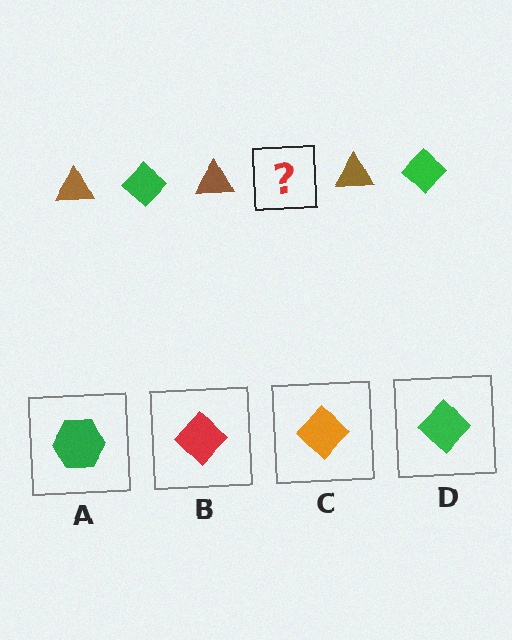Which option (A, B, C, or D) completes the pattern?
D.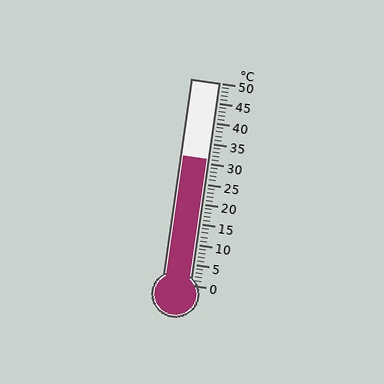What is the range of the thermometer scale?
The thermometer scale ranges from 0°C to 50°C.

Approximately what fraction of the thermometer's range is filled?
The thermometer is filled to approximately 60% of its range.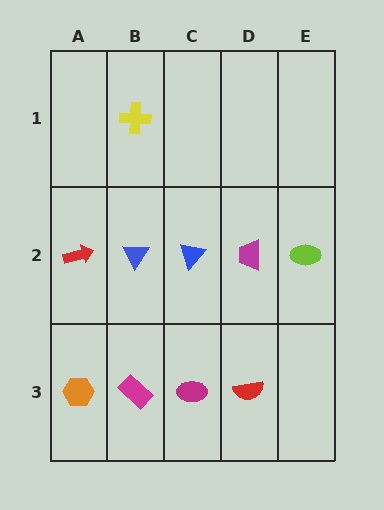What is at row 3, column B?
A magenta rectangle.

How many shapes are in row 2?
5 shapes.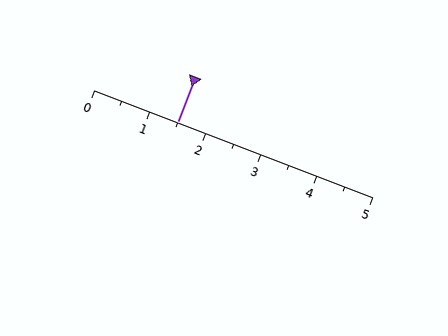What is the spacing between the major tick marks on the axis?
The major ticks are spaced 1 apart.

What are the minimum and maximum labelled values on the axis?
The axis runs from 0 to 5.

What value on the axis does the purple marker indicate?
The marker indicates approximately 1.5.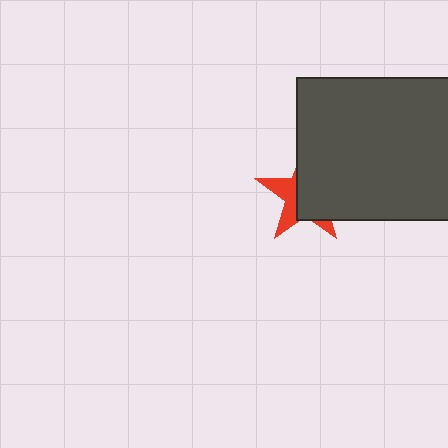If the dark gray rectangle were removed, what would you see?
You would see the complete red star.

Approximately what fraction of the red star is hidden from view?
Roughly 64% of the red star is hidden behind the dark gray rectangle.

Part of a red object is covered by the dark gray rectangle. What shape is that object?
It is a star.